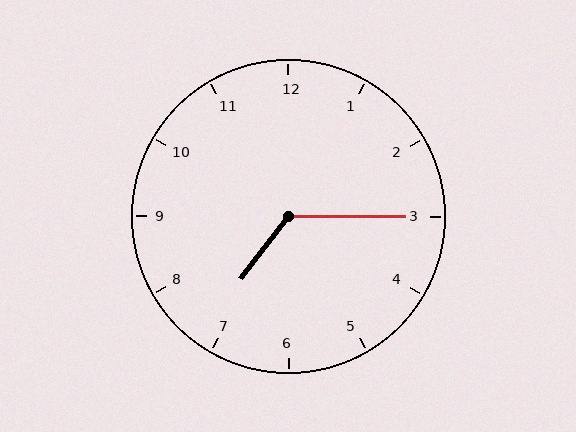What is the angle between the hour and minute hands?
Approximately 128 degrees.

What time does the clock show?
7:15.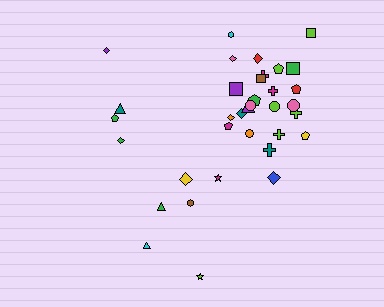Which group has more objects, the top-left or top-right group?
The top-right group.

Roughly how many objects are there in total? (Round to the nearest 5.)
Roughly 35 objects in total.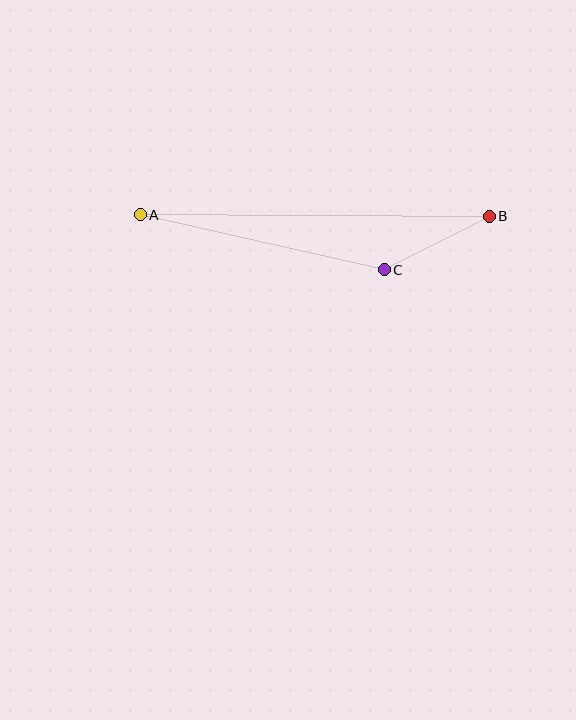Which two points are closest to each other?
Points B and C are closest to each other.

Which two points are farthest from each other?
Points A and B are farthest from each other.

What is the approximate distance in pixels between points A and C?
The distance between A and C is approximately 250 pixels.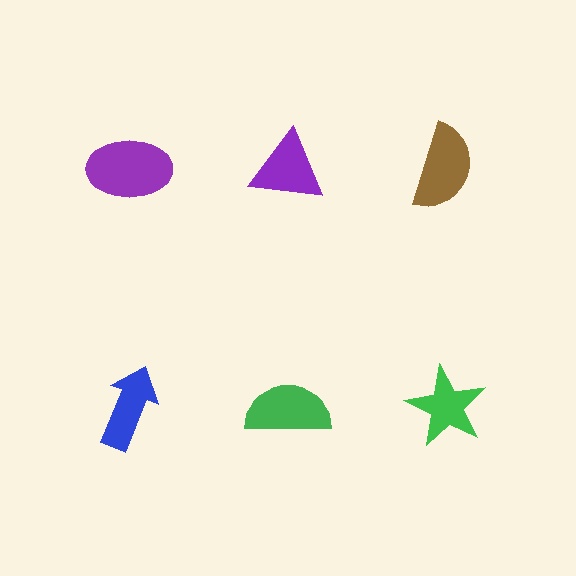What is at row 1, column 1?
A purple ellipse.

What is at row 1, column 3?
A brown semicircle.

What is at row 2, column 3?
A green star.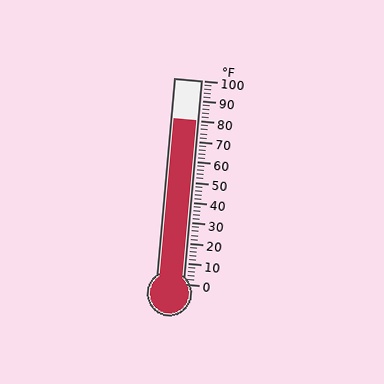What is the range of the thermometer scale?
The thermometer scale ranges from 0°F to 100°F.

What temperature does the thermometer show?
The thermometer shows approximately 80°F.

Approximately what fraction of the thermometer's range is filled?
The thermometer is filled to approximately 80% of its range.